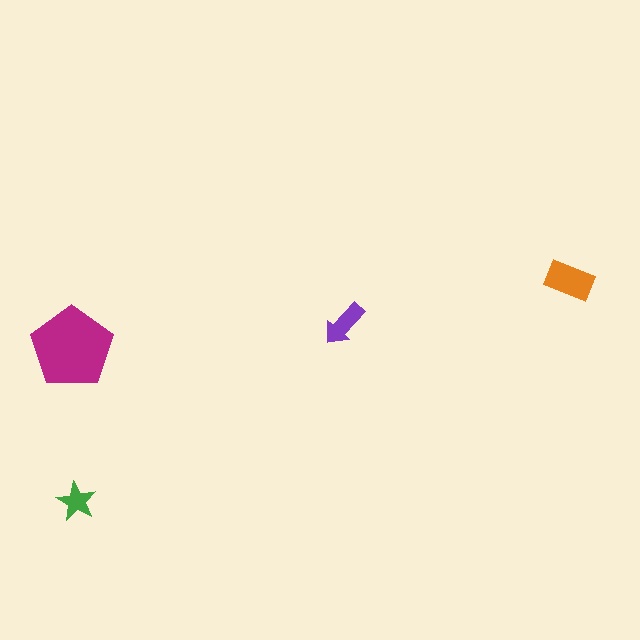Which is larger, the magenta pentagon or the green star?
The magenta pentagon.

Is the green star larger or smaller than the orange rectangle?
Smaller.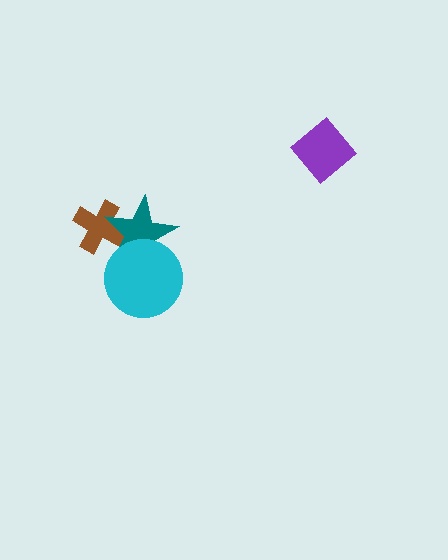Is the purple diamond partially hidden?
No, no other shape covers it.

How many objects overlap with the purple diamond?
0 objects overlap with the purple diamond.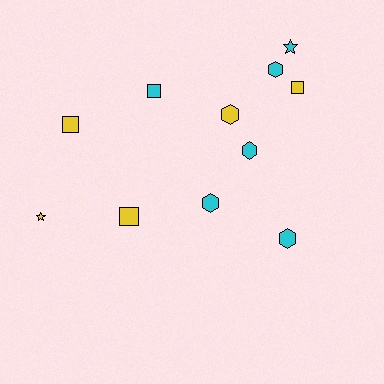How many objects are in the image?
There are 11 objects.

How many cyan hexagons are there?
There are 4 cyan hexagons.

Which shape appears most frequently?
Hexagon, with 5 objects.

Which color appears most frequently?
Cyan, with 6 objects.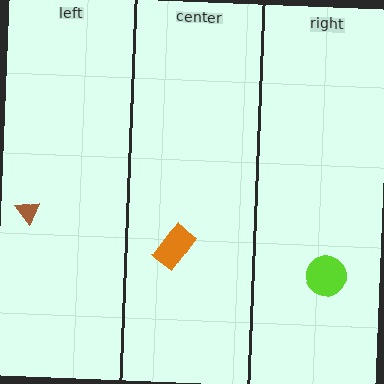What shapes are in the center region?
The orange rectangle.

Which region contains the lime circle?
The right region.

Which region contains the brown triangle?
The left region.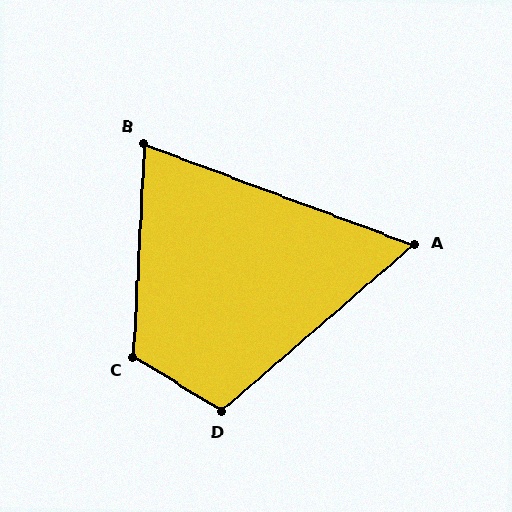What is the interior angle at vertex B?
Approximately 72 degrees (acute).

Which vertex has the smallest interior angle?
A, at approximately 61 degrees.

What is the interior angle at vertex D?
Approximately 108 degrees (obtuse).